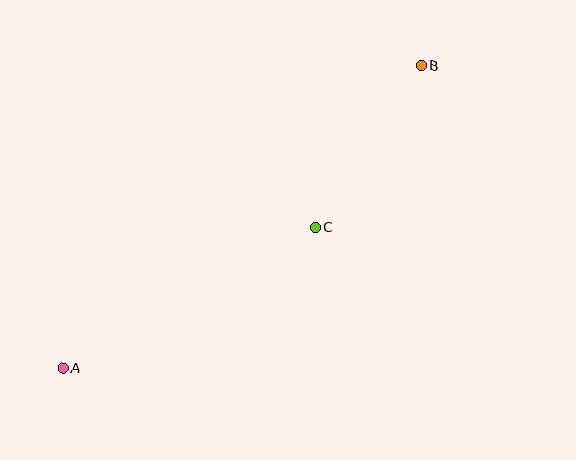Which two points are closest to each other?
Points B and C are closest to each other.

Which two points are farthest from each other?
Points A and B are farthest from each other.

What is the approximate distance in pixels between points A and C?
The distance between A and C is approximately 289 pixels.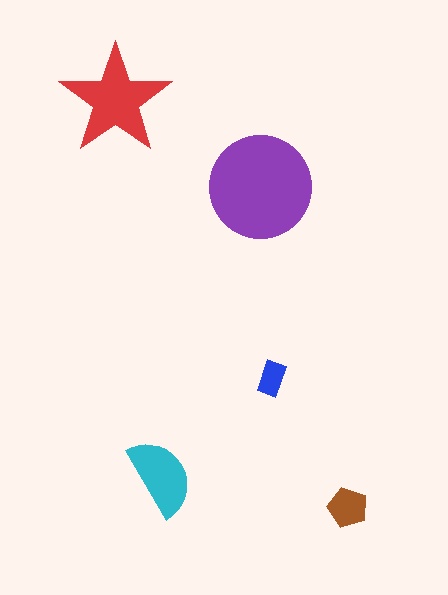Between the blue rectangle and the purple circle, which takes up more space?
The purple circle.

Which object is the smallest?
The blue rectangle.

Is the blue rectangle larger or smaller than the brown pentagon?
Smaller.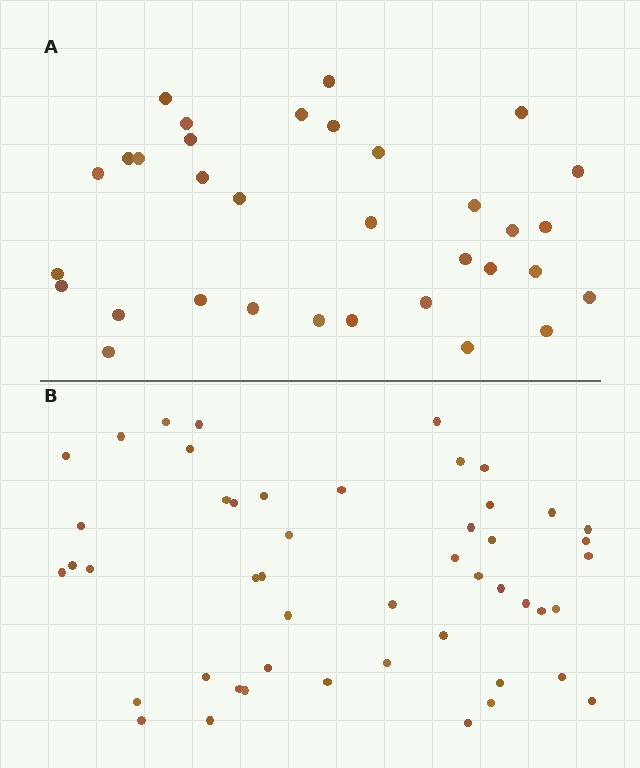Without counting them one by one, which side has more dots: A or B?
Region B (the bottom region) has more dots.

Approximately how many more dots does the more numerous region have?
Region B has approximately 15 more dots than region A.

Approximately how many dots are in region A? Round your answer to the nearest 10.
About 30 dots. (The exact count is 33, which rounds to 30.)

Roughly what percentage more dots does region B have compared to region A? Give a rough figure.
About 50% more.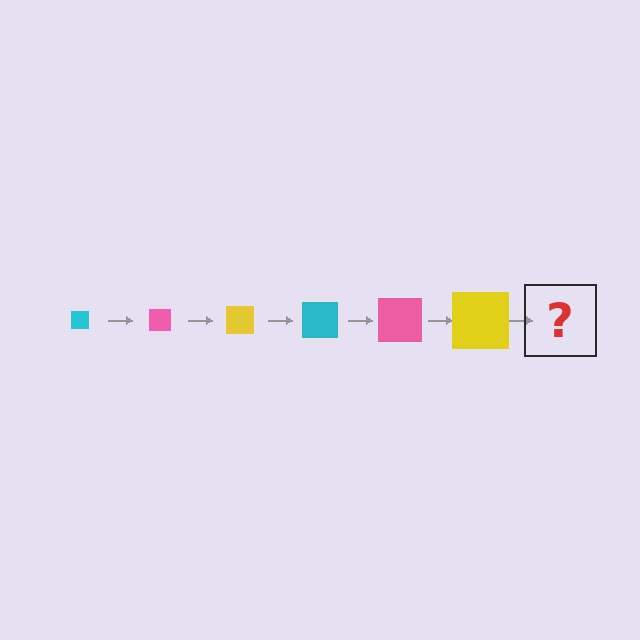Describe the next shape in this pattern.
It should be a cyan square, larger than the previous one.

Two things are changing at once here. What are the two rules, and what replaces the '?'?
The two rules are that the square grows larger each step and the color cycles through cyan, pink, and yellow. The '?' should be a cyan square, larger than the previous one.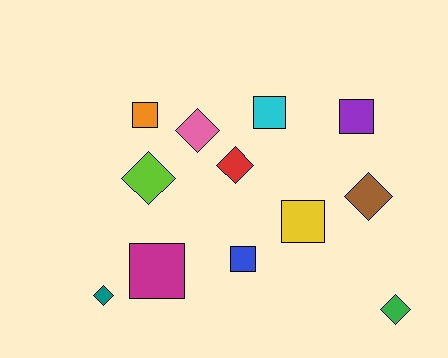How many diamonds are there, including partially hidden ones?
There are 6 diamonds.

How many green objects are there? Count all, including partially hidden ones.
There is 1 green object.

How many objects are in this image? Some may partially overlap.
There are 12 objects.